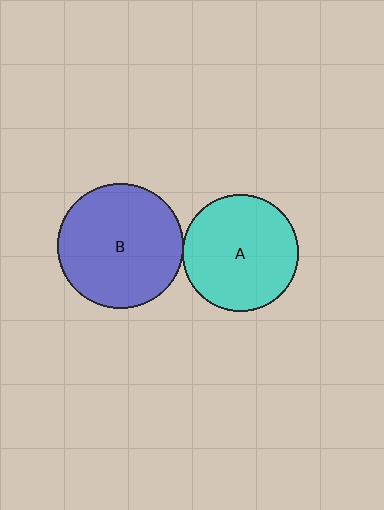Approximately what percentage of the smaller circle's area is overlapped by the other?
Approximately 5%.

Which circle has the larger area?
Circle B (blue).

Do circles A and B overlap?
Yes.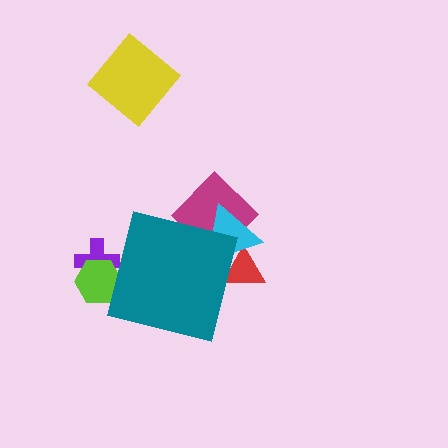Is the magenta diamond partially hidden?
Yes, the magenta diamond is partially hidden behind the teal square.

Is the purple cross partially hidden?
Yes, the purple cross is partially hidden behind the teal square.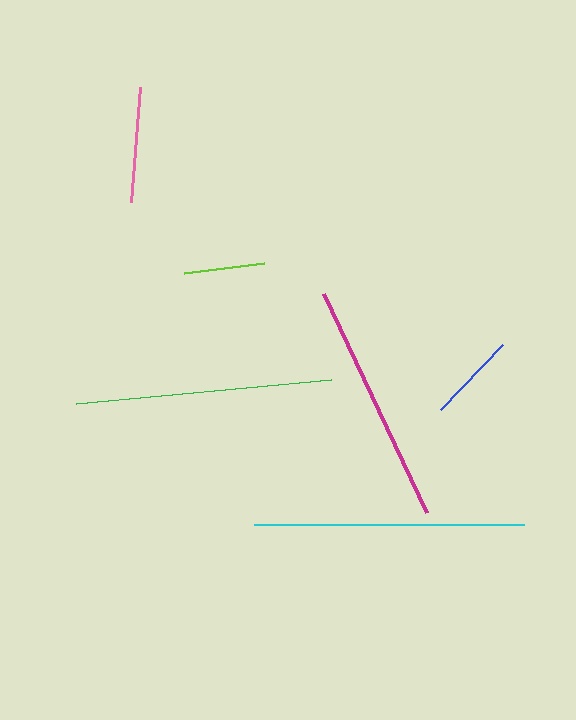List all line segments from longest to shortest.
From longest to shortest: cyan, green, magenta, pink, blue, lime.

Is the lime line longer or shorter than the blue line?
The blue line is longer than the lime line.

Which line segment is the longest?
The cyan line is the longest at approximately 270 pixels.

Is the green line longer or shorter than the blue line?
The green line is longer than the blue line.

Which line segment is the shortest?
The lime line is the shortest at approximately 81 pixels.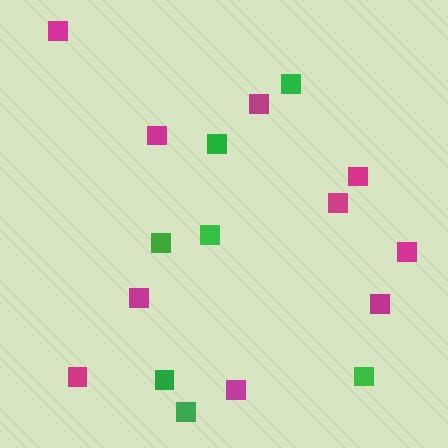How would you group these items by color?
There are 2 groups: one group of green squares (7) and one group of magenta squares (10).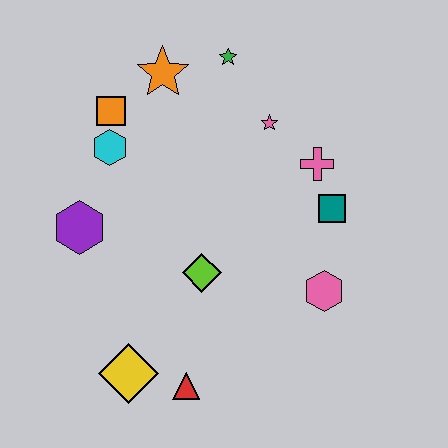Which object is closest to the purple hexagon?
The cyan hexagon is closest to the purple hexagon.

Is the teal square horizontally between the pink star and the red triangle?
No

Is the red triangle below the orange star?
Yes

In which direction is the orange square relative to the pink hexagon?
The orange square is to the left of the pink hexagon.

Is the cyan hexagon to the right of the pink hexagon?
No